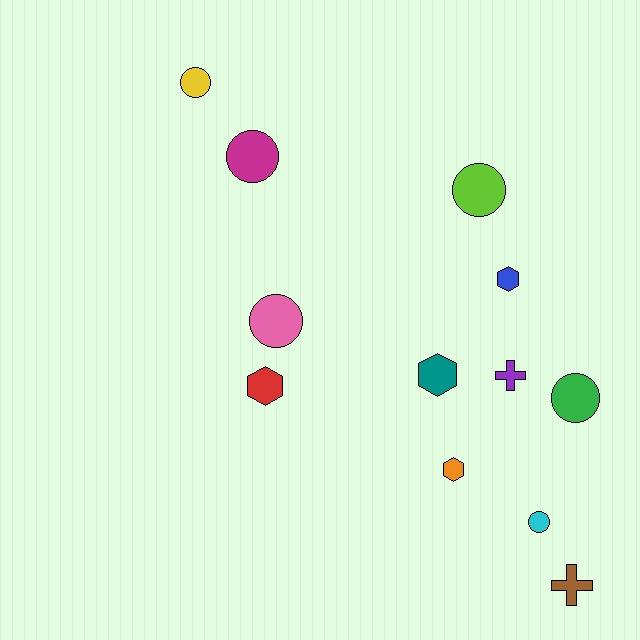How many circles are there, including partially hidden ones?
There are 6 circles.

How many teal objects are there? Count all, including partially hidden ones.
There is 1 teal object.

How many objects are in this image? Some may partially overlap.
There are 12 objects.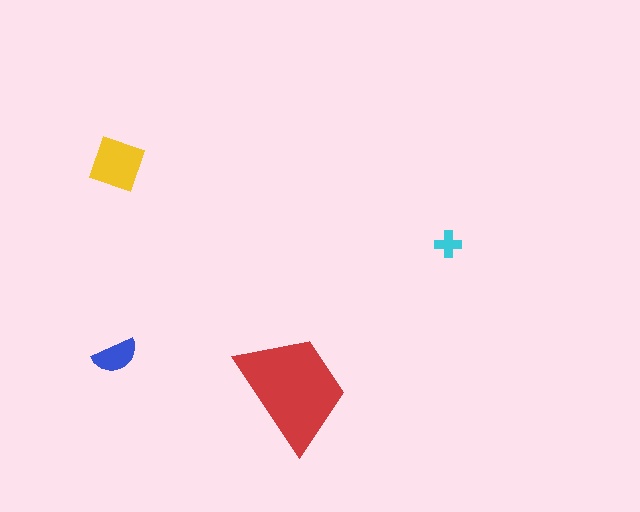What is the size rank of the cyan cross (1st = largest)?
4th.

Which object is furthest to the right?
The cyan cross is rightmost.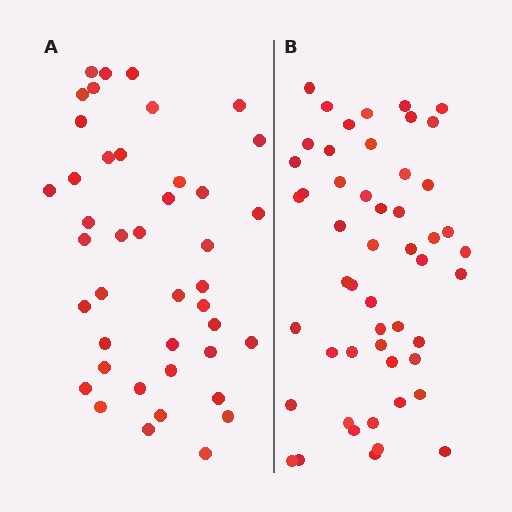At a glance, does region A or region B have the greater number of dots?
Region B (the right region) has more dots.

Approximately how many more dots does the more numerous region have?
Region B has roughly 8 or so more dots than region A.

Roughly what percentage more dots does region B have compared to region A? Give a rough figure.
About 20% more.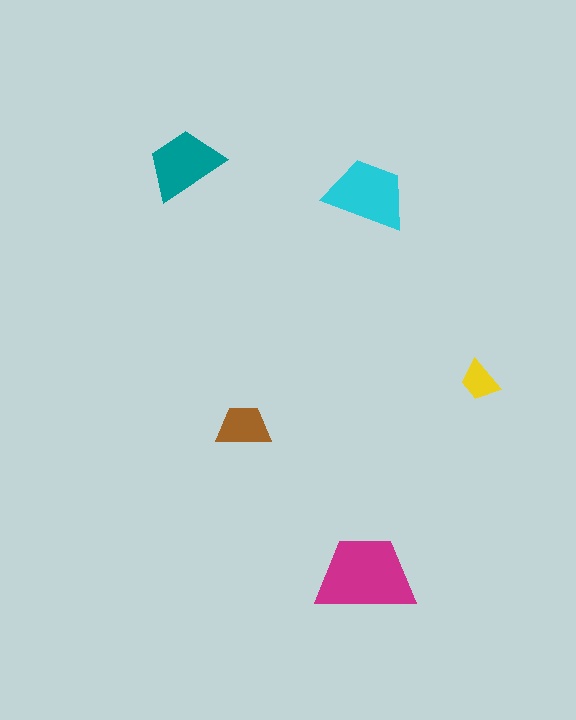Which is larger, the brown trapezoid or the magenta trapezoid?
The magenta one.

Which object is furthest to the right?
The yellow trapezoid is rightmost.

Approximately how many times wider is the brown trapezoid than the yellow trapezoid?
About 1.5 times wider.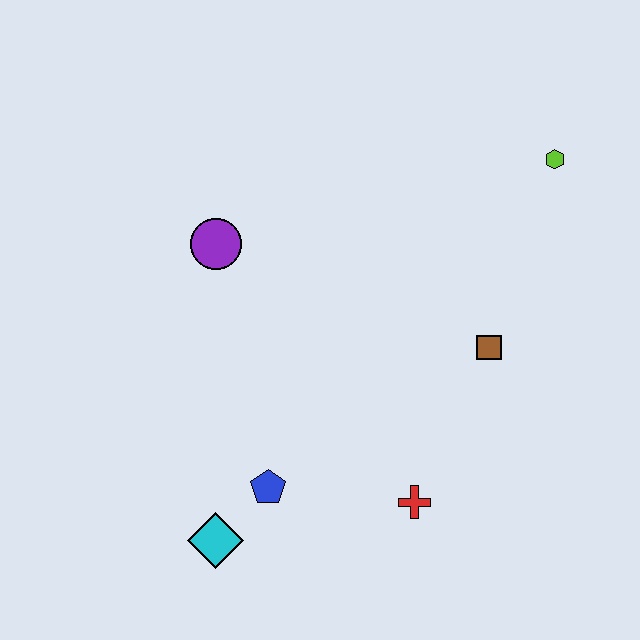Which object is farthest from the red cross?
The lime hexagon is farthest from the red cross.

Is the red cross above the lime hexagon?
No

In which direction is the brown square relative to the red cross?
The brown square is above the red cross.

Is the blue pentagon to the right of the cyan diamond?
Yes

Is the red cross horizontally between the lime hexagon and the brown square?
No